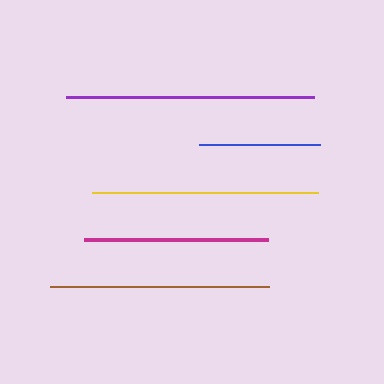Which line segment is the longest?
The purple line is the longest at approximately 249 pixels.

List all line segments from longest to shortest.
From longest to shortest: purple, yellow, brown, magenta, blue.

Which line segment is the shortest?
The blue line is the shortest at approximately 121 pixels.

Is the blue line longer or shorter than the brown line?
The brown line is longer than the blue line.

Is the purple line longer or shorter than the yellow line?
The purple line is longer than the yellow line.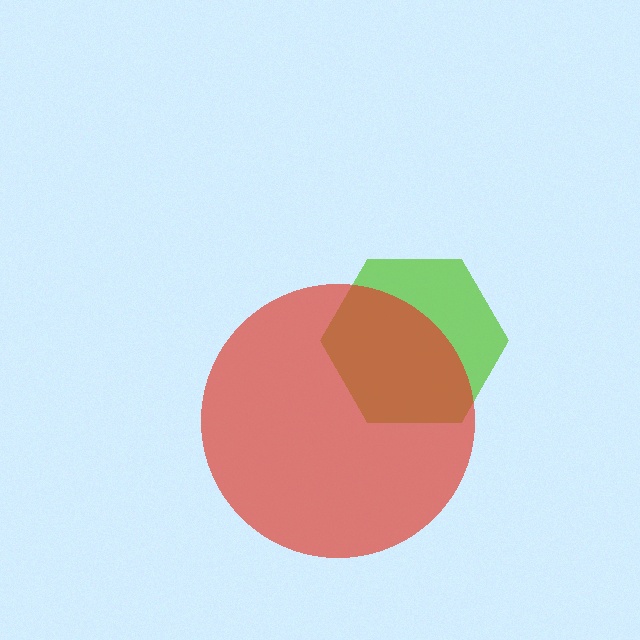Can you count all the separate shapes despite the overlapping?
Yes, there are 2 separate shapes.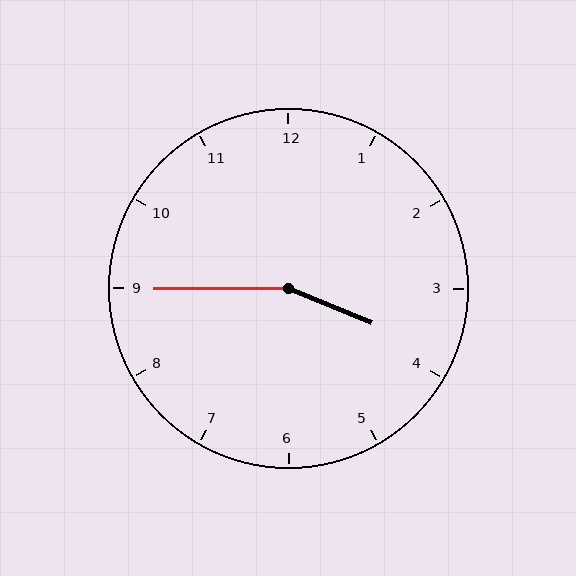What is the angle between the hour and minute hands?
Approximately 158 degrees.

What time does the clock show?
3:45.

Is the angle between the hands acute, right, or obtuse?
It is obtuse.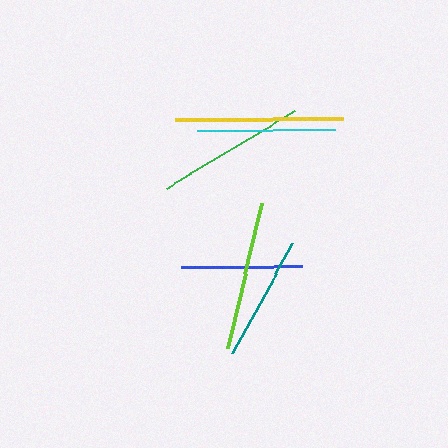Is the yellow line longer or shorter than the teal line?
The yellow line is longer than the teal line.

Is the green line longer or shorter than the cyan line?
The green line is longer than the cyan line.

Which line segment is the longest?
The yellow line is the longest at approximately 168 pixels.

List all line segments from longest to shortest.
From longest to shortest: yellow, green, lime, cyan, teal, blue.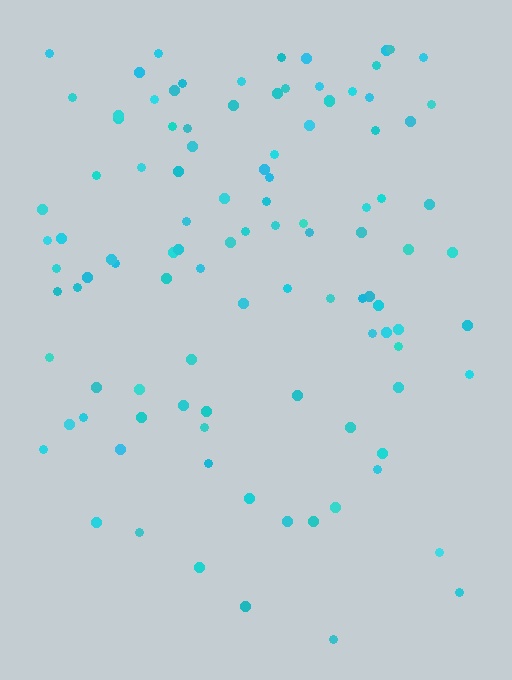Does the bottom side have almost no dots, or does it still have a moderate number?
Still a moderate number, just noticeably fewer than the top.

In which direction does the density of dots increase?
From bottom to top, with the top side densest.